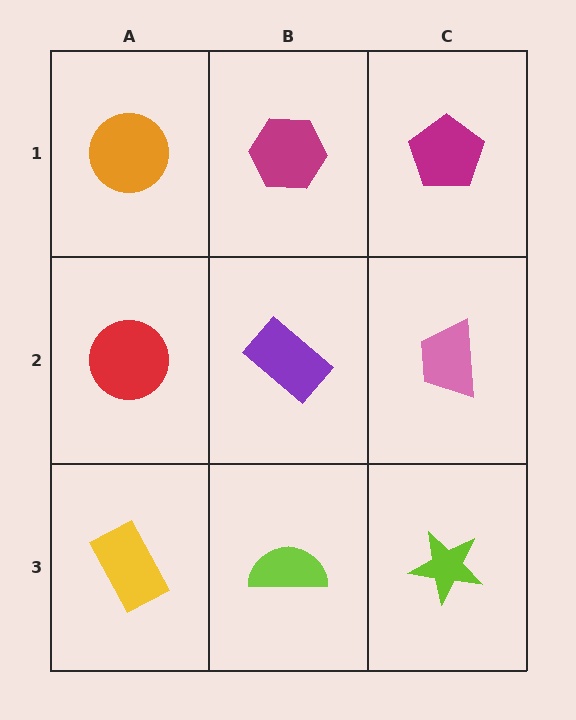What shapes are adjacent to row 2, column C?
A magenta pentagon (row 1, column C), a lime star (row 3, column C), a purple rectangle (row 2, column B).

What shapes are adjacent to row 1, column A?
A red circle (row 2, column A), a magenta hexagon (row 1, column B).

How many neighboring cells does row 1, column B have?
3.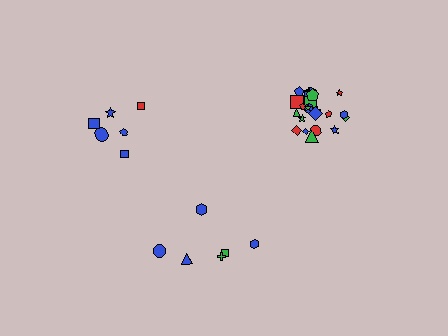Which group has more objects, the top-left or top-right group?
The top-right group.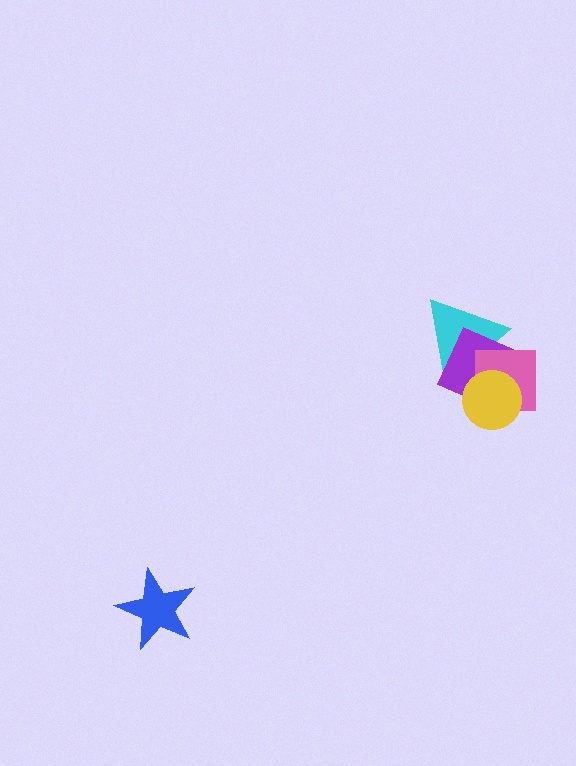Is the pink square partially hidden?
Yes, it is partially covered by another shape.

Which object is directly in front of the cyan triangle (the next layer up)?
The purple square is directly in front of the cyan triangle.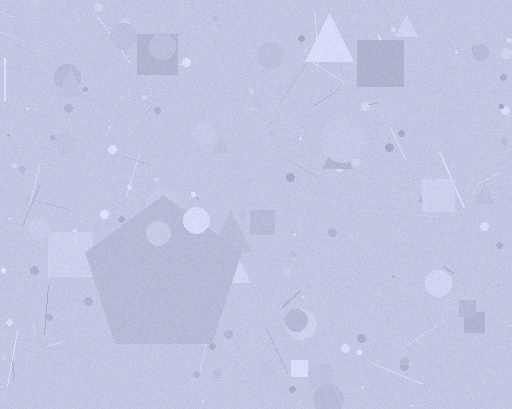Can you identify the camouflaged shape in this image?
The camouflaged shape is a pentagon.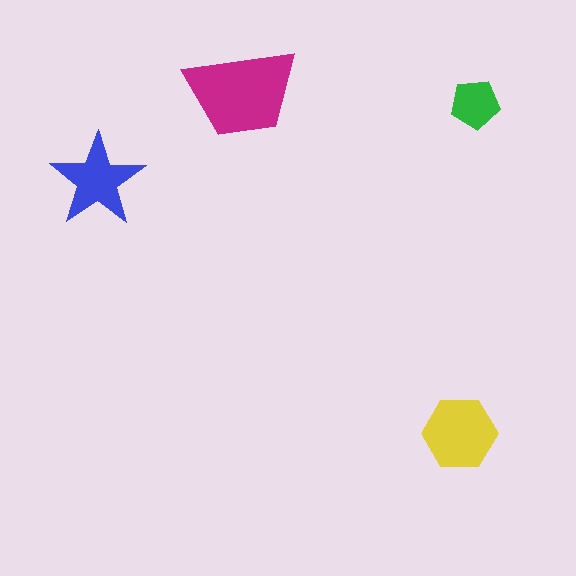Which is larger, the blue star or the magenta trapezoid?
The magenta trapezoid.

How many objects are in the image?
There are 4 objects in the image.